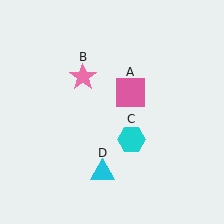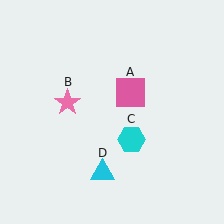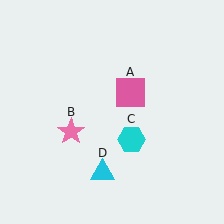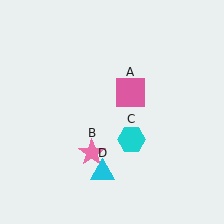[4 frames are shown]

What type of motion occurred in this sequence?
The pink star (object B) rotated counterclockwise around the center of the scene.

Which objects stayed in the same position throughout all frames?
Pink square (object A) and cyan hexagon (object C) and cyan triangle (object D) remained stationary.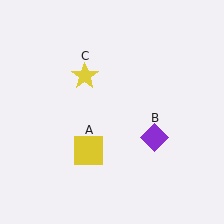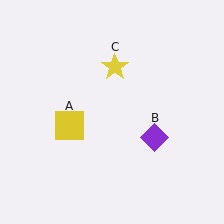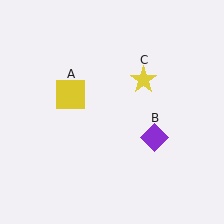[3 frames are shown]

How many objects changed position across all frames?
2 objects changed position: yellow square (object A), yellow star (object C).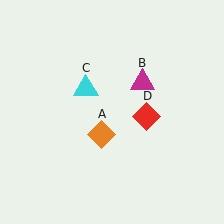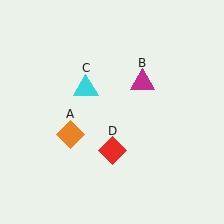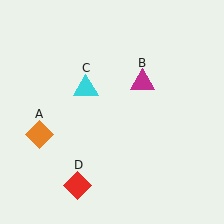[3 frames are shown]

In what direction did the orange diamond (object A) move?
The orange diamond (object A) moved left.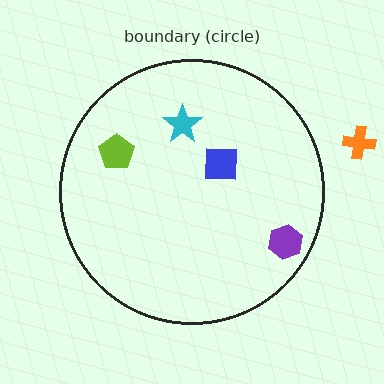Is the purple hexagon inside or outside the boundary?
Inside.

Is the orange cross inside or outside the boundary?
Outside.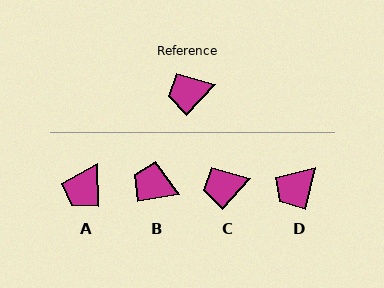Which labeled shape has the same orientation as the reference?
C.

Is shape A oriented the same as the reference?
No, it is off by about 44 degrees.